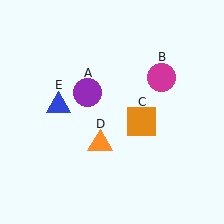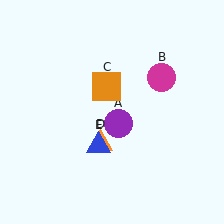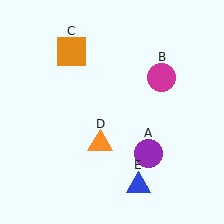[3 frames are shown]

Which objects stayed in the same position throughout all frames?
Magenta circle (object B) and orange triangle (object D) remained stationary.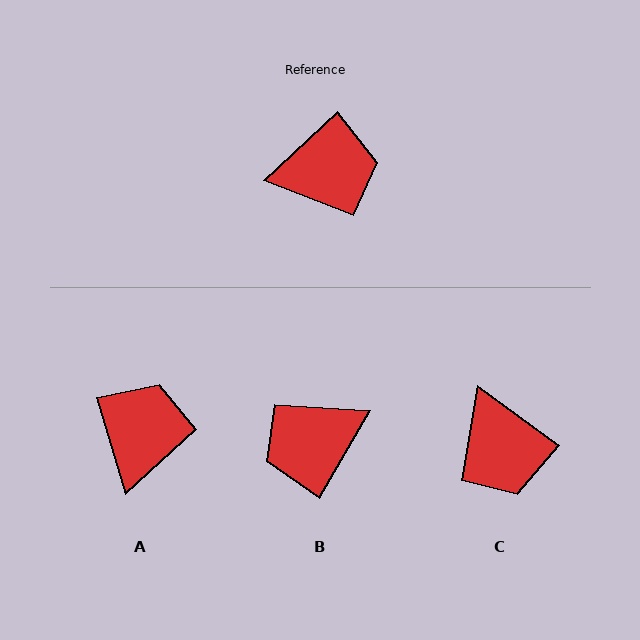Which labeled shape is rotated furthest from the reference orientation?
B, about 163 degrees away.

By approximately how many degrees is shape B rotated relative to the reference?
Approximately 163 degrees clockwise.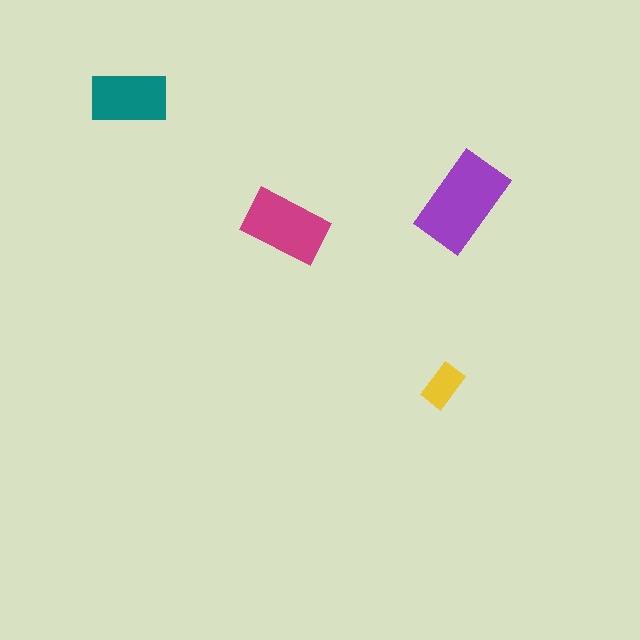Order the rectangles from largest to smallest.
the purple one, the magenta one, the teal one, the yellow one.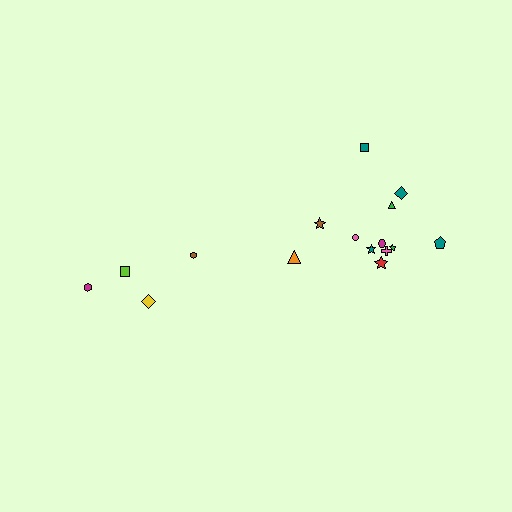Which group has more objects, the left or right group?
The right group.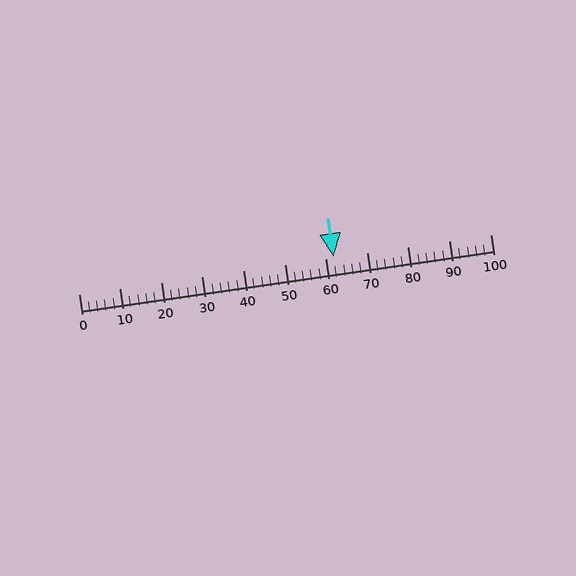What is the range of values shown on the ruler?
The ruler shows values from 0 to 100.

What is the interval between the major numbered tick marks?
The major tick marks are spaced 10 units apart.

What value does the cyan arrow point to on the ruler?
The cyan arrow points to approximately 62.